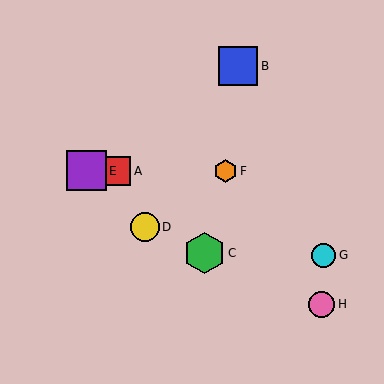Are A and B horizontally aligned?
No, A is at y≈171 and B is at y≈66.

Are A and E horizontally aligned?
Yes, both are at y≈171.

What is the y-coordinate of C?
Object C is at y≈253.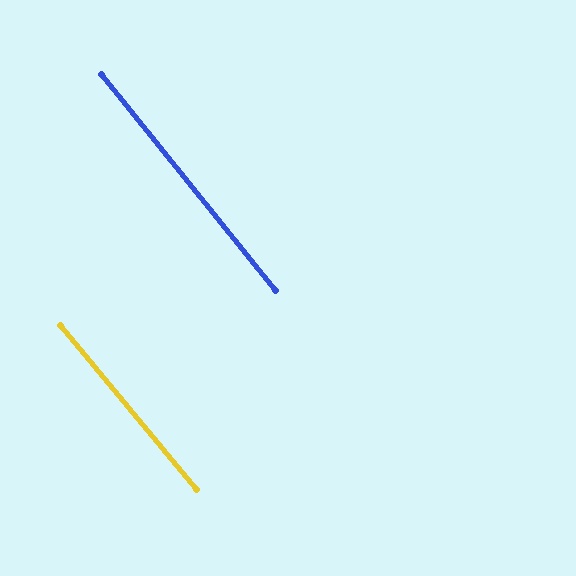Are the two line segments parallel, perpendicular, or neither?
Parallel — their directions differ by only 0.6°.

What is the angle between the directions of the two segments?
Approximately 1 degree.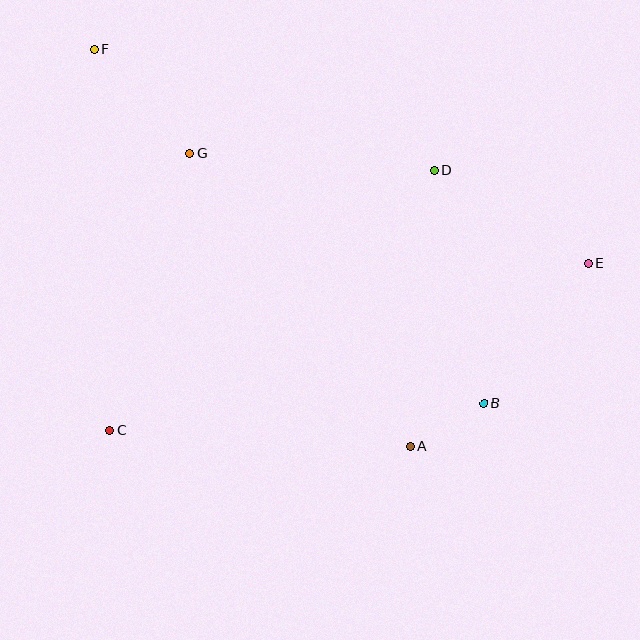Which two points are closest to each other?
Points A and B are closest to each other.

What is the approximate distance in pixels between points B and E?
The distance between B and E is approximately 175 pixels.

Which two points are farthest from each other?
Points E and F are farthest from each other.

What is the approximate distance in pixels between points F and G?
The distance between F and G is approximately 142 pixels.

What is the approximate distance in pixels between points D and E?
The distance between D and E is approximately 180 pixels.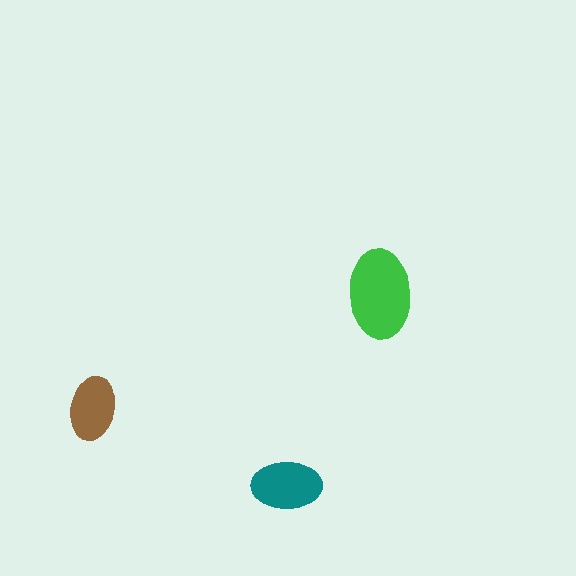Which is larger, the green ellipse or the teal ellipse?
The green one.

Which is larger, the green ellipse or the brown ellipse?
The green one.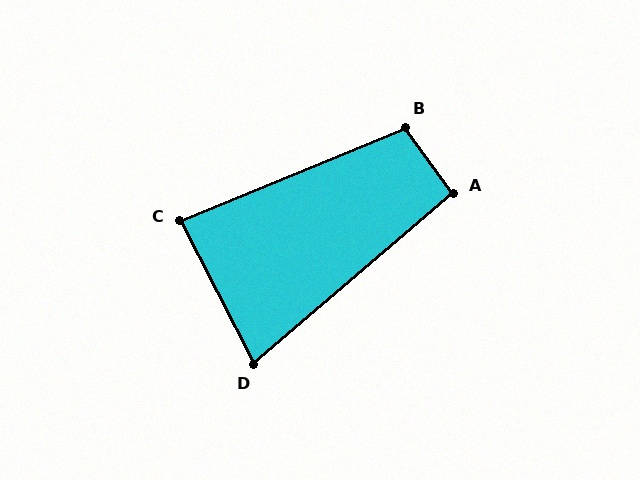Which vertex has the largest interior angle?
B, at approximately 104 degrees.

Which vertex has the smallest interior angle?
D, at approximately 76 degrees.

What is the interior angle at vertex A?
Approximately 94 degrees (approximately right).